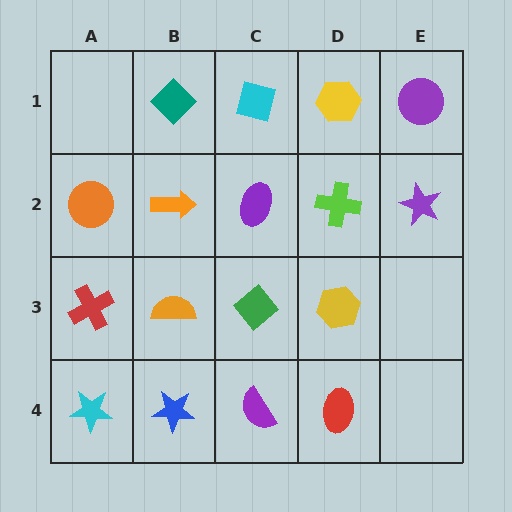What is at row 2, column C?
A purple ellipse.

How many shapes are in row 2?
5 shapes.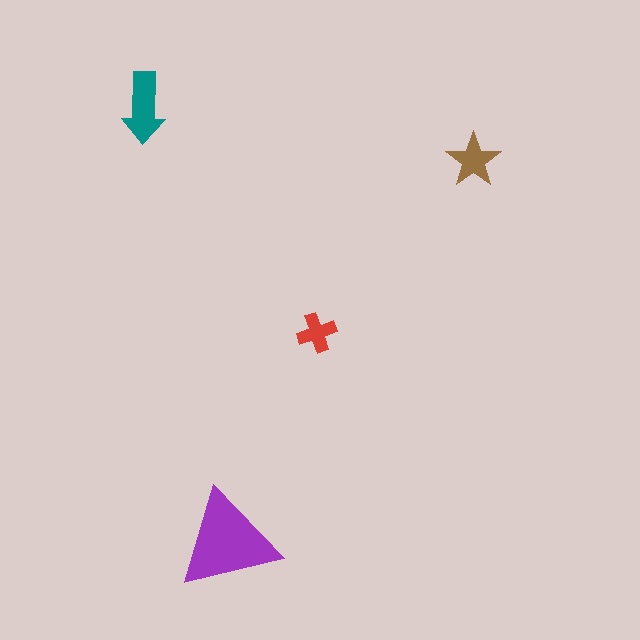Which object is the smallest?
The red cross.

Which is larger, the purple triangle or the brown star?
The purple triangle.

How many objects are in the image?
There are 4 objects in the image.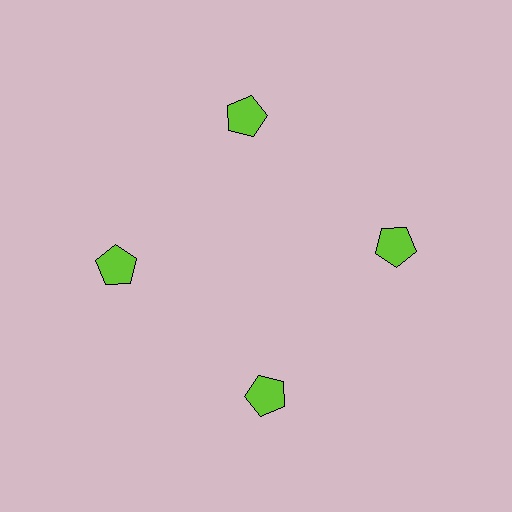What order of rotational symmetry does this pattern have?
This pattern has 4-fold rotational symmetry.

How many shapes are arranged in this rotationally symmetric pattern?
There are 4 shapes, arranged in 4 groups of 1.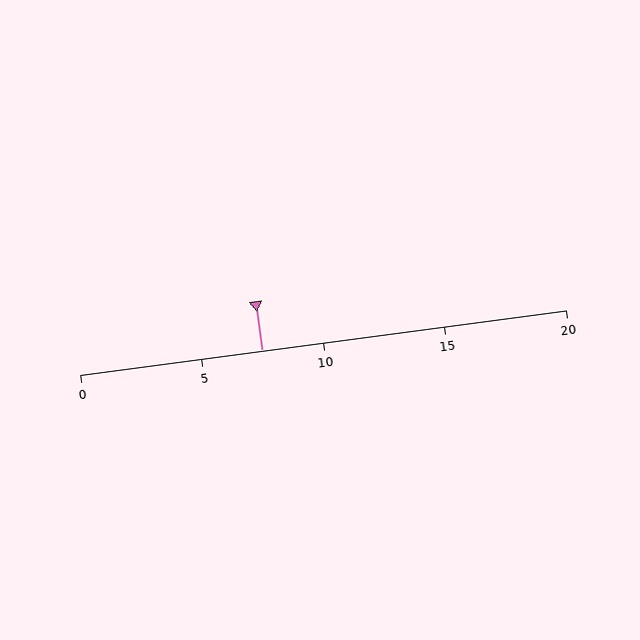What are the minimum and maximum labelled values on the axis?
The axis runs from 0 to 20.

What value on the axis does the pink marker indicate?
The marker indicates approximately 7.5.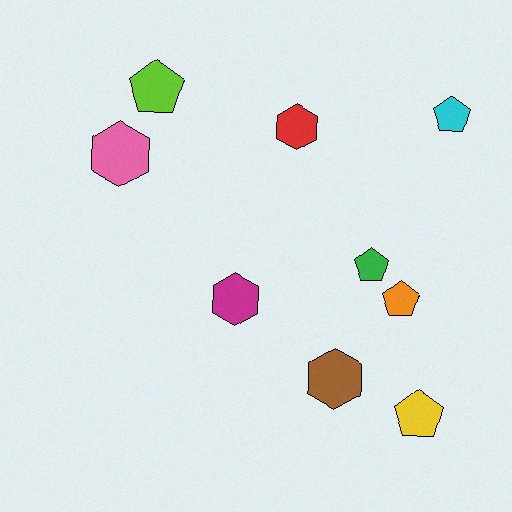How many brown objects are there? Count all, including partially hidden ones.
There is 1 brown object.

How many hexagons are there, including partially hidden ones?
There are 4 hexagons.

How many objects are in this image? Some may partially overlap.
There are 9 objects.